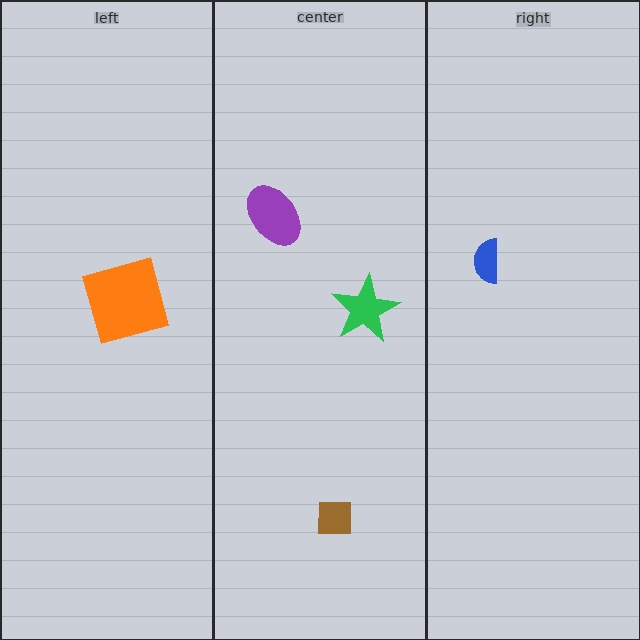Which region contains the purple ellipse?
The center region.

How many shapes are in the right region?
1.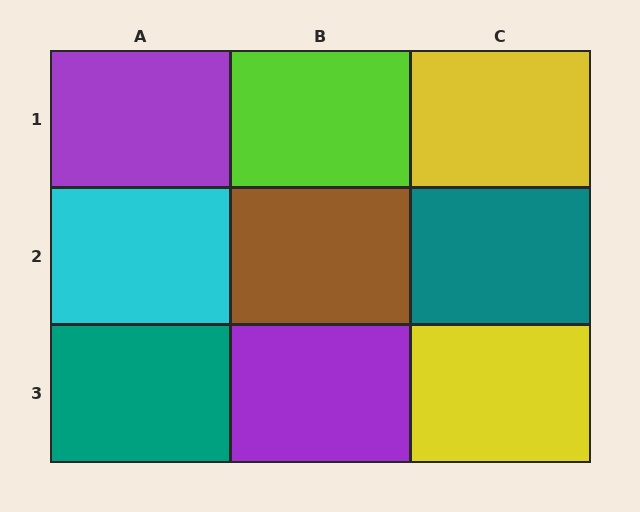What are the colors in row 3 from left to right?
Teal, purple, yellow.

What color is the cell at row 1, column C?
Yellow.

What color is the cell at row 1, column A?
Purple.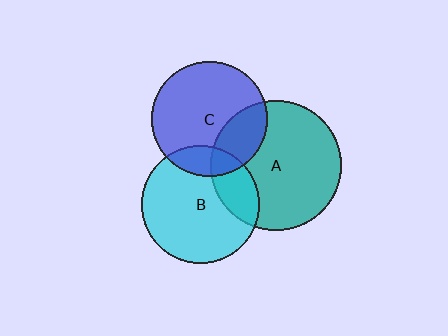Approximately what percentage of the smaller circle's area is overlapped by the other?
Approximately 15%.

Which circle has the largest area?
Circle A (teal).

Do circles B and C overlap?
Yes.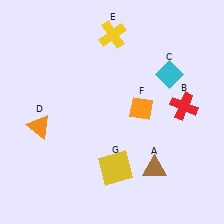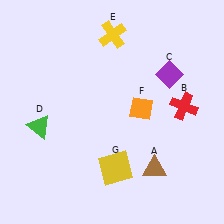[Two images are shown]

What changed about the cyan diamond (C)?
In Image 1, C is cyan. In Image 2, it changed to purple.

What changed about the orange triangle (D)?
In Image 1, D is orange. In Image 2, it changed to green.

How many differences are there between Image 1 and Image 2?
There are 2 differences between the two images.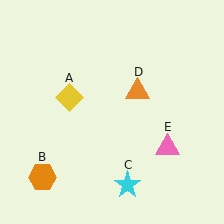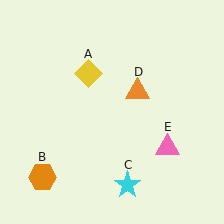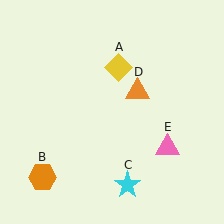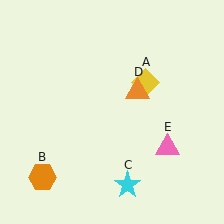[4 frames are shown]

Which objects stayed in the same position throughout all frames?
Orange hexagon (object B) and cyan star (object C) and orange triangle (object D) and pink triangle (object E) remained stationary.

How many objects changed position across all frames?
1 object changed position: yellow diamond (object A).